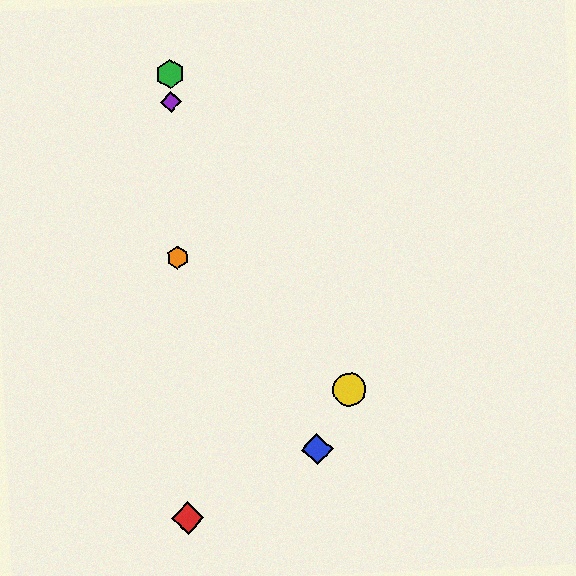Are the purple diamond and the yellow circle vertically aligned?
No, the purple diamond is at x≈171 and the yellow circle is at x≈349.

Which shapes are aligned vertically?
The red diamond, the green hexagon, the purple diamond, the orange hexagon are aligned vertically.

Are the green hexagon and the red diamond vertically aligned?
Yes, both are at x≈170.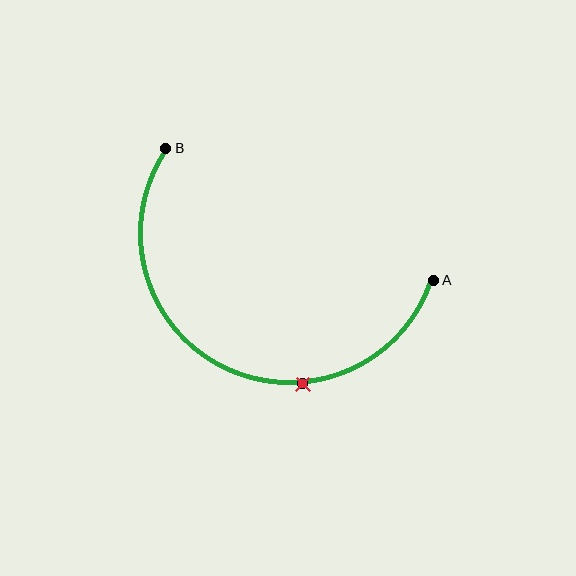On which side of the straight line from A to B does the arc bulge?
The arc bulges below the straight line connecting A and B.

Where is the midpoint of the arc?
The arc midpoint is the point on the curve farthest from the straight line joining A and B. It sits below that line.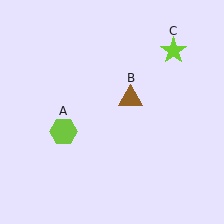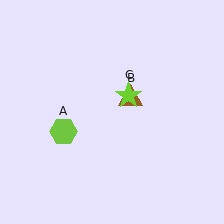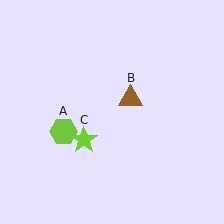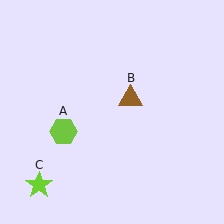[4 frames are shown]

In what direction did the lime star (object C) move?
The lime star (object C) moved down and to the left.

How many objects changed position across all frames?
1 object changed position: lime star (object C).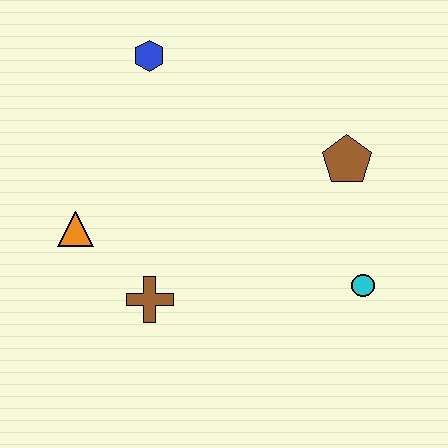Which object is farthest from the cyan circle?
The blue hexagon is farthest from the cyan circle.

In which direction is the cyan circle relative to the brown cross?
The cyan circle is to the right of the brown cross.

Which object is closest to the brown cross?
The orange triangle is closest to the brown cross.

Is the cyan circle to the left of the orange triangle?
No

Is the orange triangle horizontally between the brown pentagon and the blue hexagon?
No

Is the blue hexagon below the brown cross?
No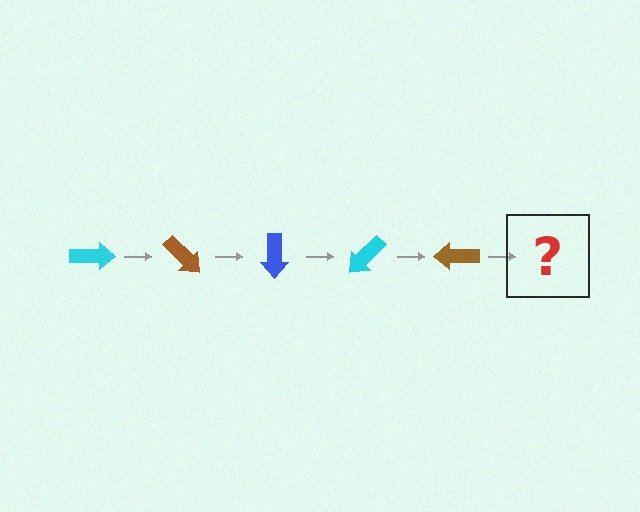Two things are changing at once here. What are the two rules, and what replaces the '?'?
The two rules are that it rotates 45 degrees each step and the color cycles through cyan, brown, and blue. The '?' should be a blue arrow, rotated 225 degrees from the start.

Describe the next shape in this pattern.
It should be a blue arrow, rotated 225 degrees from the start.